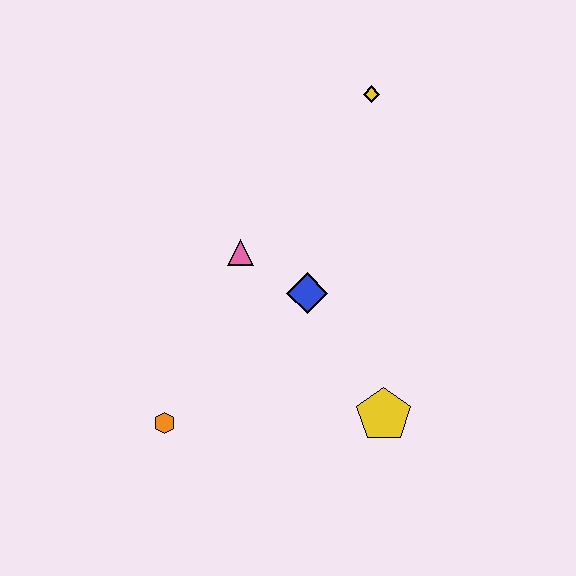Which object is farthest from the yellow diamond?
The orange hexagon is farthest from the yellow diamond.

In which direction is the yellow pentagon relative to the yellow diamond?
The yellow pentagon is below the yellow diamond.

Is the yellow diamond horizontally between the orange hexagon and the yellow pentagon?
Yes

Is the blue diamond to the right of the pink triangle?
Yes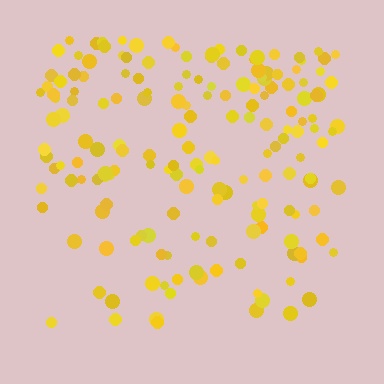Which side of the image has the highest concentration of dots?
The top.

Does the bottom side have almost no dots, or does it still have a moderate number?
Still a moderate number, just noticeably fewer than the top.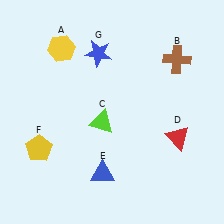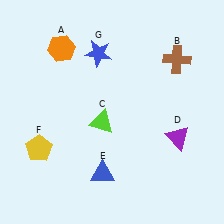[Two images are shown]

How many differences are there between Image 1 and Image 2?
There are 2 differences between the two images.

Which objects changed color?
A changed from yellow to orange. D changed from red to purple.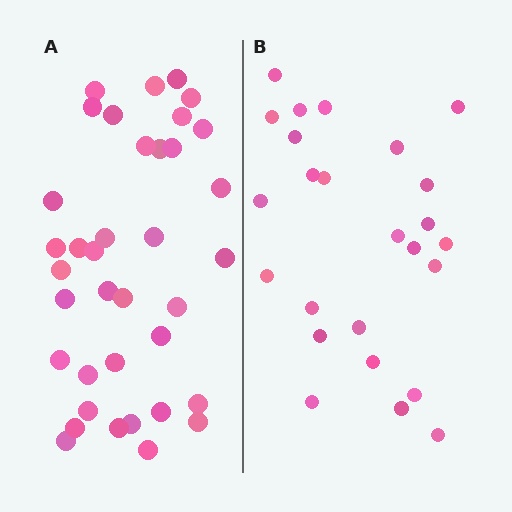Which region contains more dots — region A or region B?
Region A (the left region) has more dots.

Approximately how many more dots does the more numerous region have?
Region A has roughly 12 or so more dots than region B.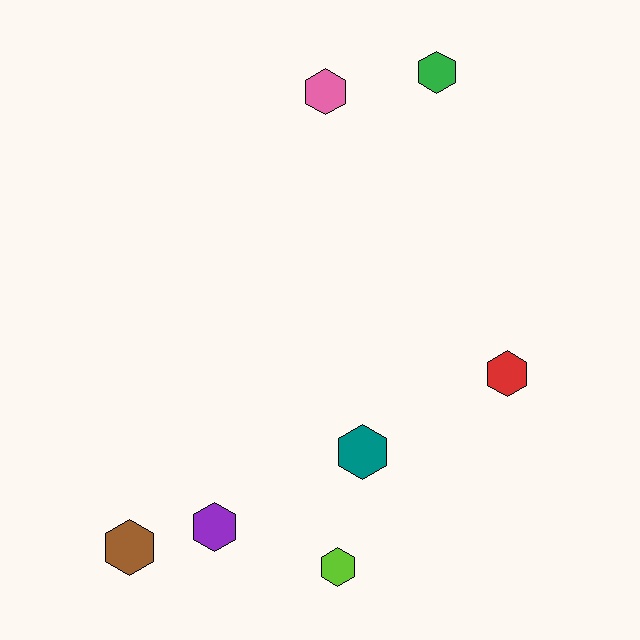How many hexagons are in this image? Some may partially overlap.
There are 7 hexagons.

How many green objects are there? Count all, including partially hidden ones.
There is 1 green object.